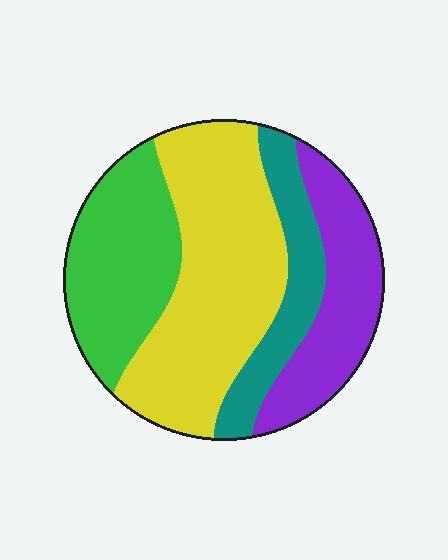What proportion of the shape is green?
Green covers 24% of the shape.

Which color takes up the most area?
Yellow, at roughly 40%.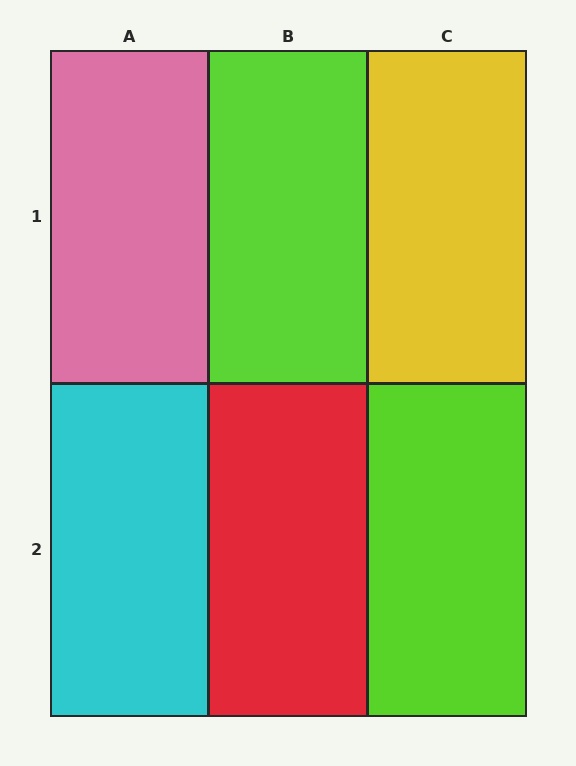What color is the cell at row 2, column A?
Cyan.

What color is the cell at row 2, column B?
Red.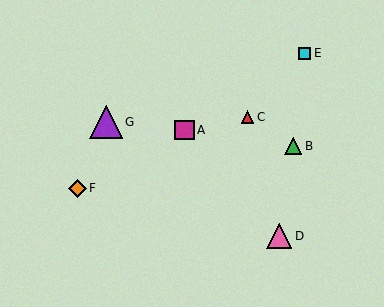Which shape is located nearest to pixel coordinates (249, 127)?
The red triangle (labeled C) at (247, 117) is nearest to that location.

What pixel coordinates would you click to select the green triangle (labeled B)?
Click at (293, 146) to select the green triangle B.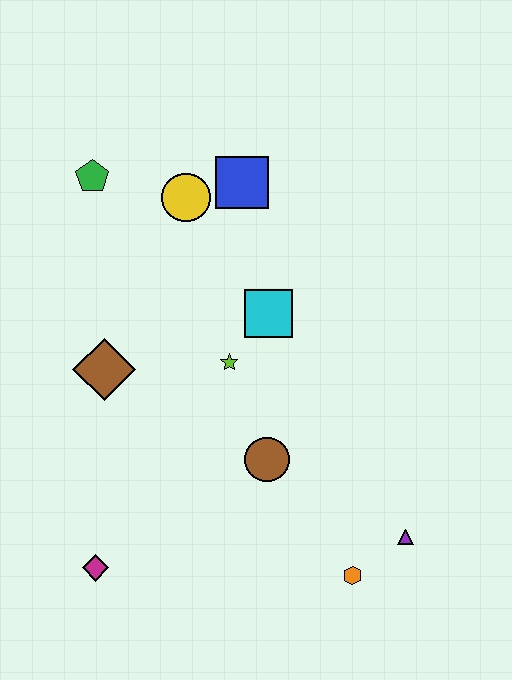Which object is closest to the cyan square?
The lime star is closest to the cyan square.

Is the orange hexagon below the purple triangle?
Yes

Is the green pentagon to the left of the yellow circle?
Yes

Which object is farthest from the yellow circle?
The orange hexagon is farthest from the yellow circle.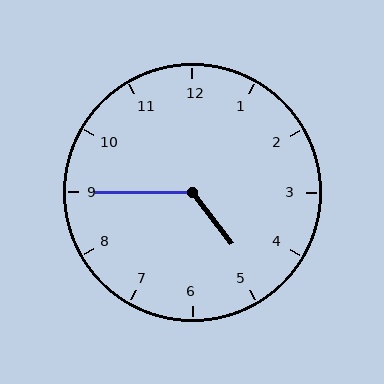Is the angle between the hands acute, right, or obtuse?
It is obtuse.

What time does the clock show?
4:45.